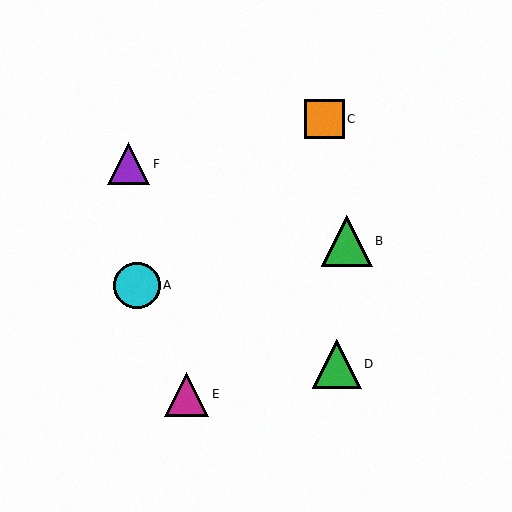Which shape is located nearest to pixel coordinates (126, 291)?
The cyan circle (labeled A) at (137, 285) is nearest to that location.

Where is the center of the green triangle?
The center of the green triangle is at (337, 364).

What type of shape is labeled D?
Shape D is a green triangle.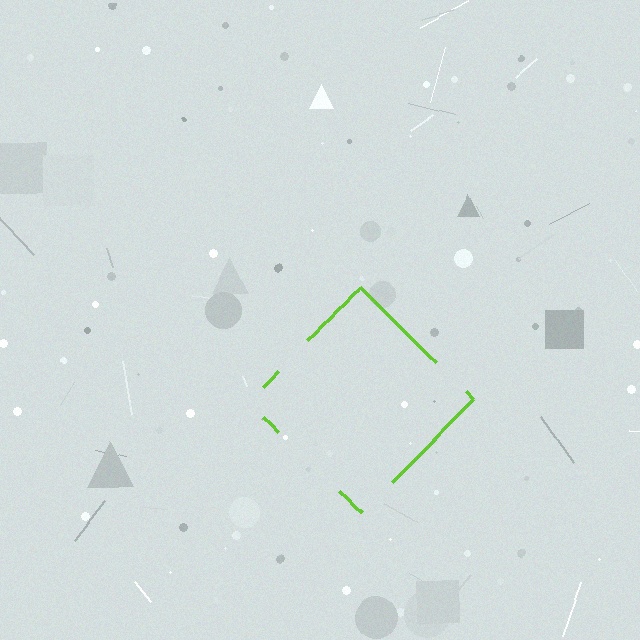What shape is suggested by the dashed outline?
The dashed outline suggests a diamond.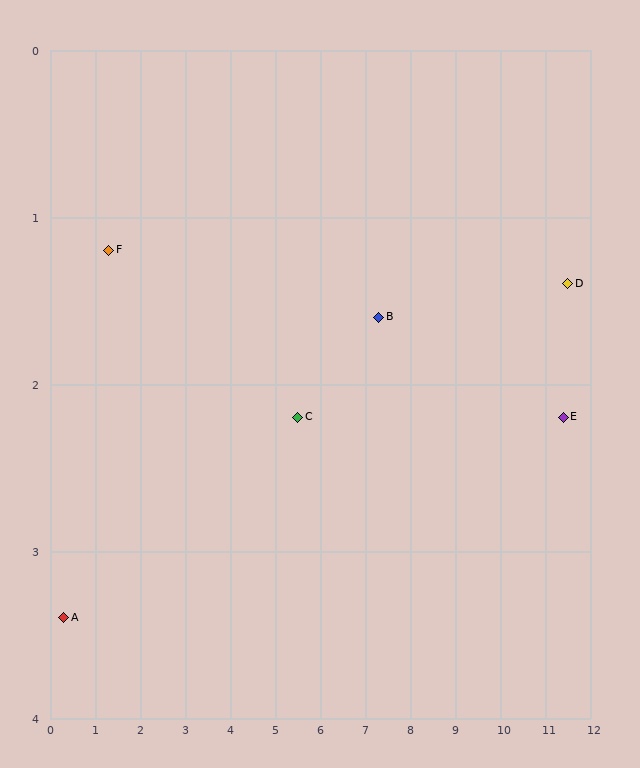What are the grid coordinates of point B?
Point B is at approximately (7.3, 1.6).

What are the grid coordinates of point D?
Point D is at approximately (11.5, 1.4).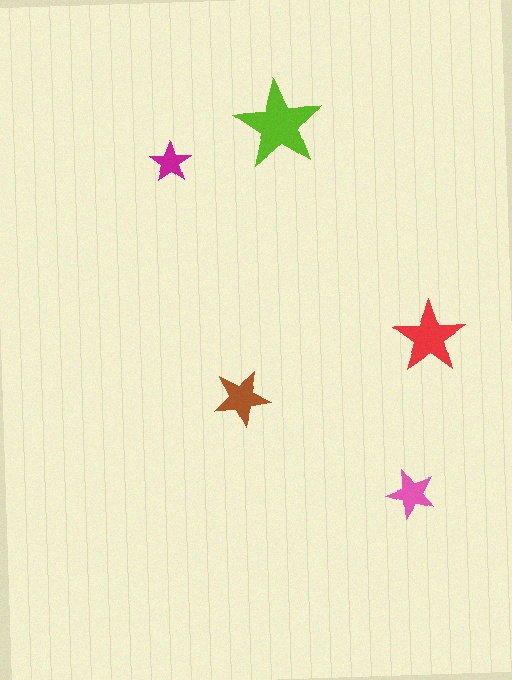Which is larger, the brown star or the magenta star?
The brown one.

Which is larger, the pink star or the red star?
The red one.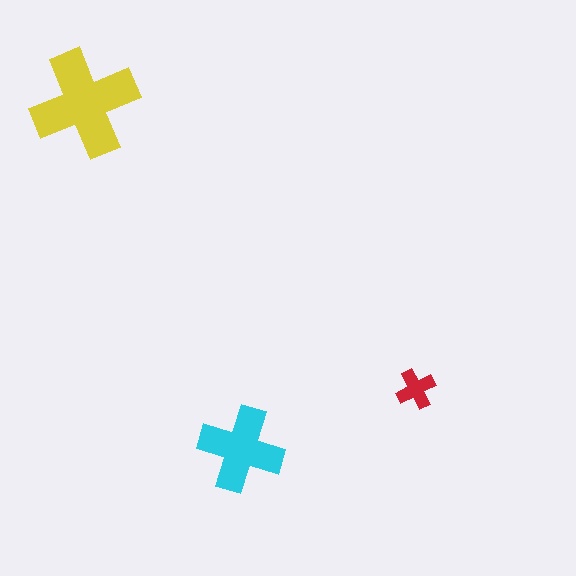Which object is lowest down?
The cyan cross is bottommost.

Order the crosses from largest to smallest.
the yellow one, the cyan one, the red one.